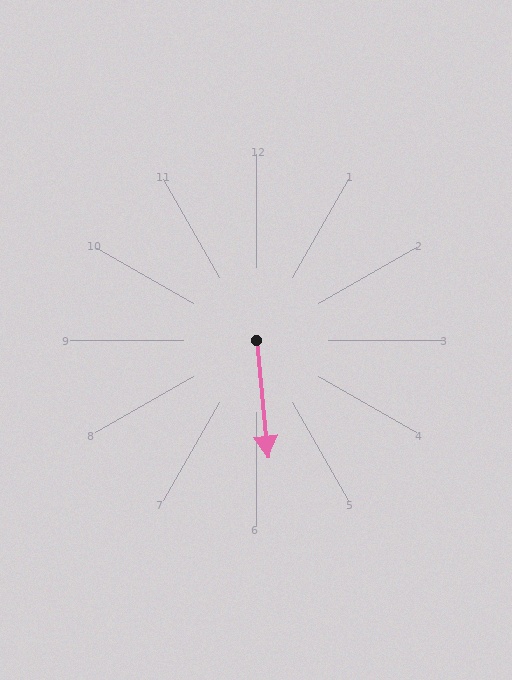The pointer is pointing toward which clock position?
Roughly 6 o'clock.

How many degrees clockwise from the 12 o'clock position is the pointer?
Approximately 174 degrees.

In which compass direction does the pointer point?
South.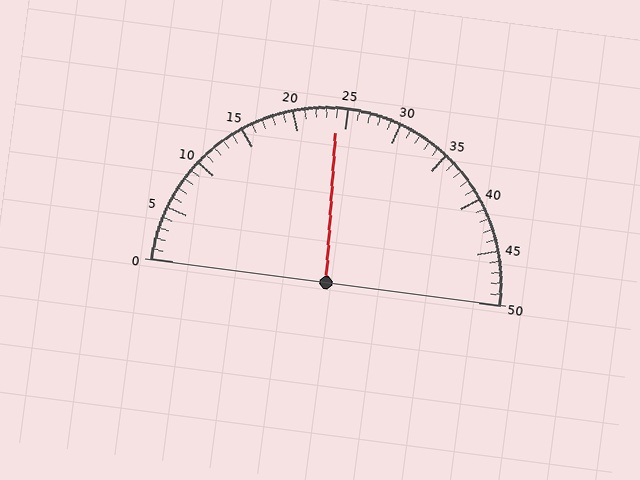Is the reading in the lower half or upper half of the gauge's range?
The reading is in the lower half of the range (0 to 50).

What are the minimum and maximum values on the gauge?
The gauge ranges from 0 to 50.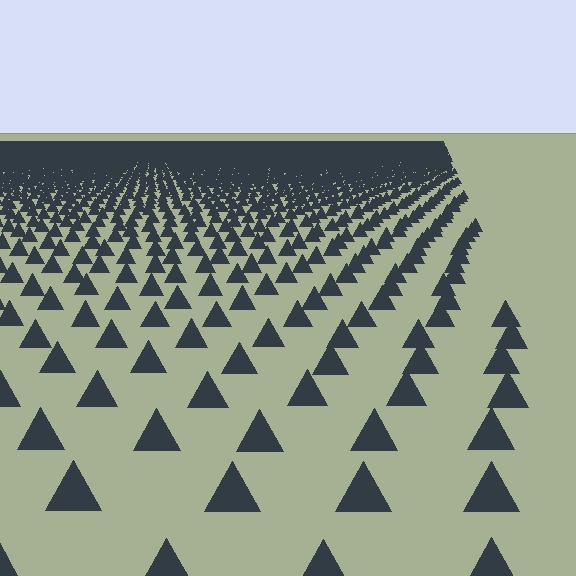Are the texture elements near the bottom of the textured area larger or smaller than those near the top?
Larger. Near the bottom, elements are closer to the viewer and appear at a bigger on-screen size.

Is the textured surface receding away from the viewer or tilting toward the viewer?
The surface is receding away from the viewer. Texture elements get smaller and denser toward the top.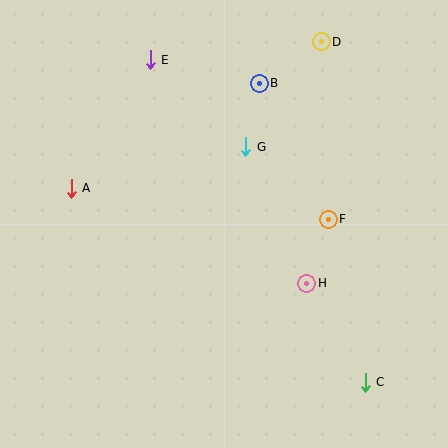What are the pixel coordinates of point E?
Point E is at (150, 60).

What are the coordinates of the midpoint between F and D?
The midpoint between F and D is at (325, 131).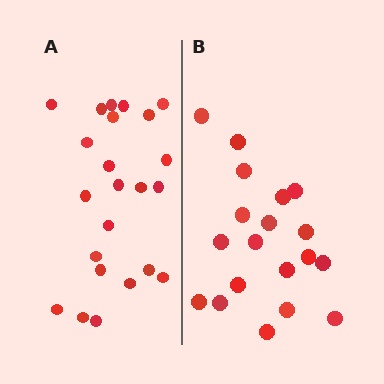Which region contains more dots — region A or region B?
Region A (the left region) has more dots.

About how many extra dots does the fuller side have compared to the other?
Region A has about 4 more dots than region B.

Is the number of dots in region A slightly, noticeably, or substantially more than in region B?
Region A has only slightly more — the two regions are fairly close. The ratio is roughly 1.2 to 1.